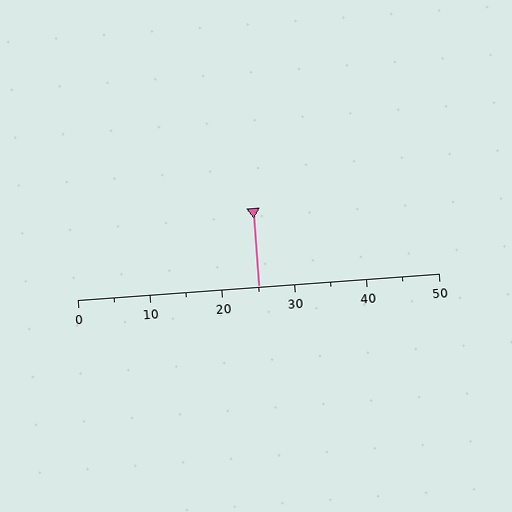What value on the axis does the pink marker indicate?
The marker indicates approximately 25.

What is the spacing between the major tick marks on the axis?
The major ticks are spaced 10 apart.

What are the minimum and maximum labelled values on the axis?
The axis runs from 0 to 50.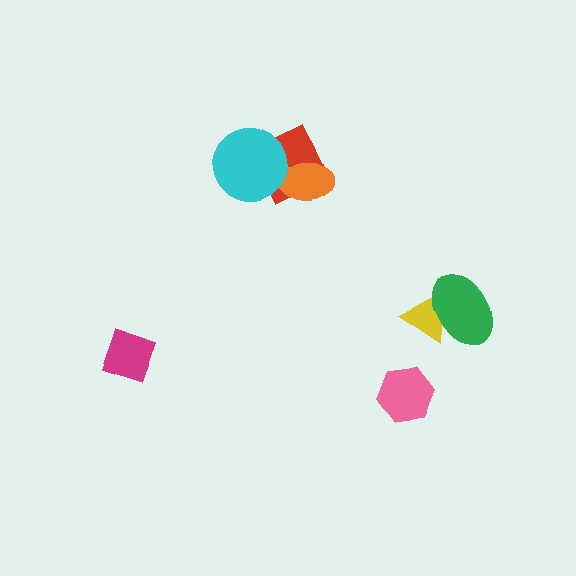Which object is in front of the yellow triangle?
The green ellipse is in front of the yellow triangle.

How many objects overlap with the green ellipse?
1 object overlaps with the green ellipse.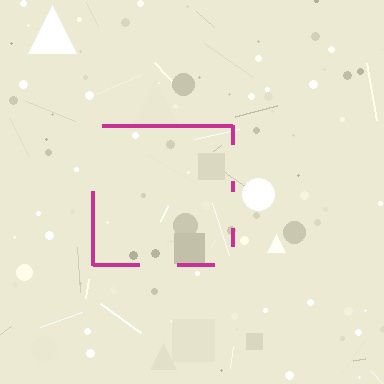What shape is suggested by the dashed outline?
The dashed outline suggests a square.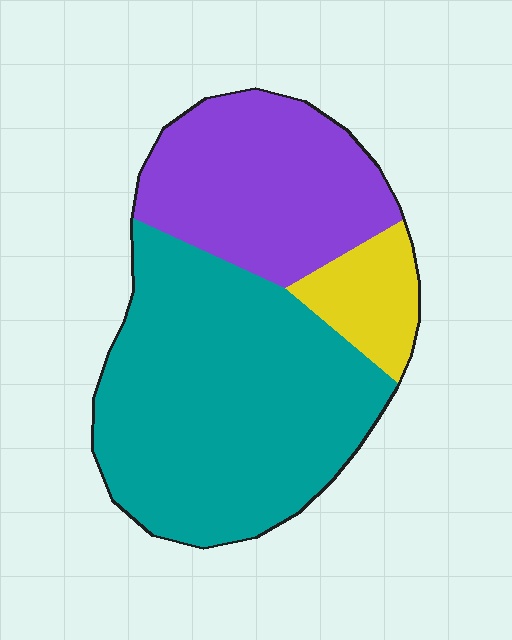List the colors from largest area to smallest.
From largest to smallest: teal, purple, yellow.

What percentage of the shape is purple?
Purple covers 32% of the shape.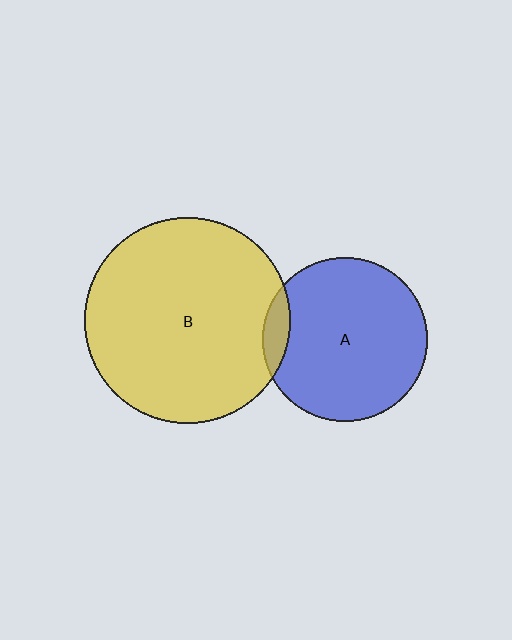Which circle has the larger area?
Circle B (yellow).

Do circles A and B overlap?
Yes.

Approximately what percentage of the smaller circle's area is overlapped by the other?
Approximately 10%.